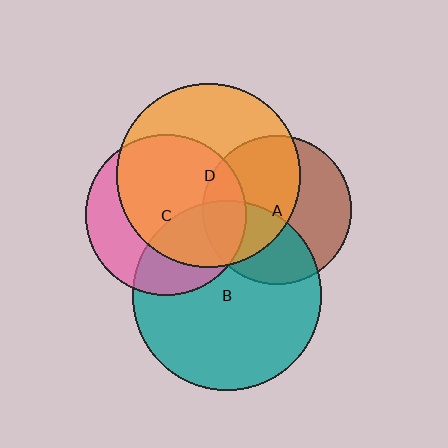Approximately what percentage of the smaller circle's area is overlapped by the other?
Approximately 25%.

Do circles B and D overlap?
Yes.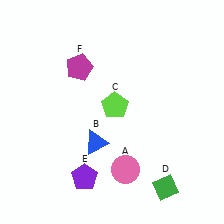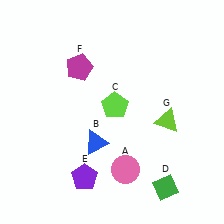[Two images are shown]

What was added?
A lime triangle (G) was added in Image 2.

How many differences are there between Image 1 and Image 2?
There is 1 difference between the two images.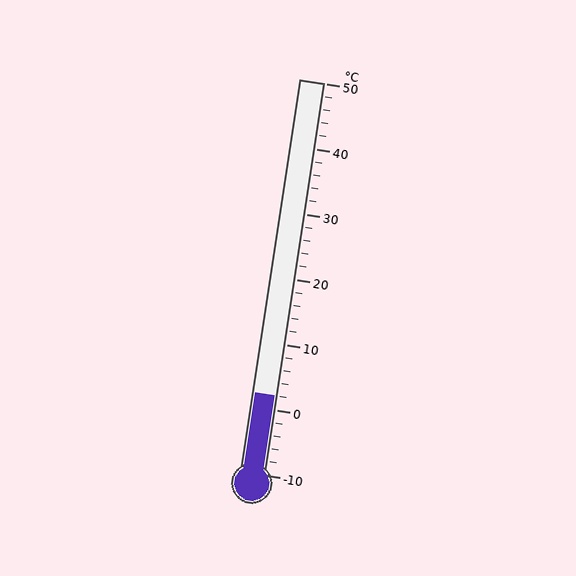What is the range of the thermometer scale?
The thermometer scale ranges from -10°C to 50°C.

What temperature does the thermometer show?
The thermometer shows approximately 2°C.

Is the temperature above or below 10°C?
The temperature is below 10°C.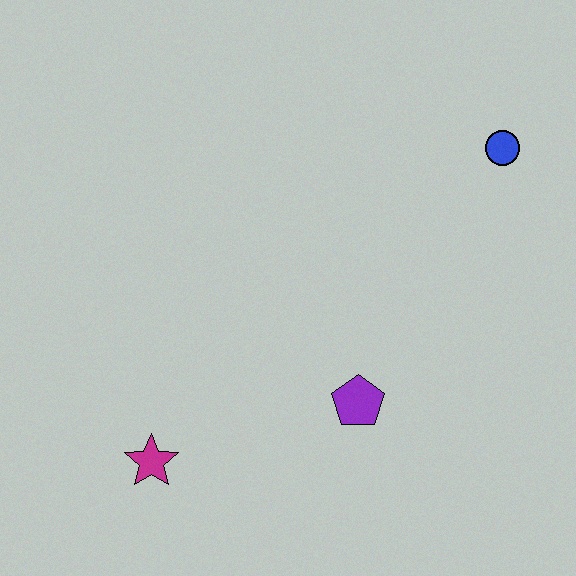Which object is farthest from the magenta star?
The blue circle is farthest from the magenta star.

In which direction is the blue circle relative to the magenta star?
The blue circle is to the right of the magenta star.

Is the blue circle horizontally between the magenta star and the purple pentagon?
No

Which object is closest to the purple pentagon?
The magenta star is closest to the purple pentagon.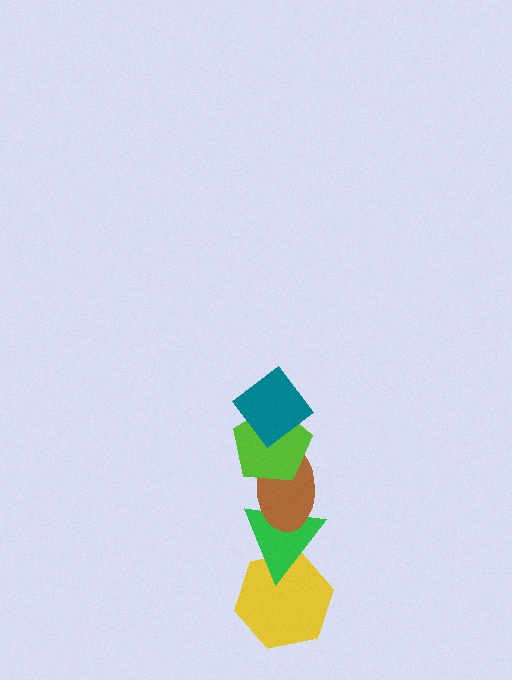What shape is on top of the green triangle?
The brown ellipse is on top of the green triangle.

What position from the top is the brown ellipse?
The brown ellipse is 3rd from the top.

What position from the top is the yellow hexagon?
The yellow hexagon is 5th from the top.